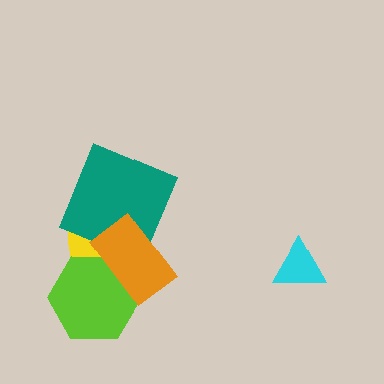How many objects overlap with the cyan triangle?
0 objects overlap with the cyan triangle.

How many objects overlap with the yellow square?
3 objects overlap with the yellow square.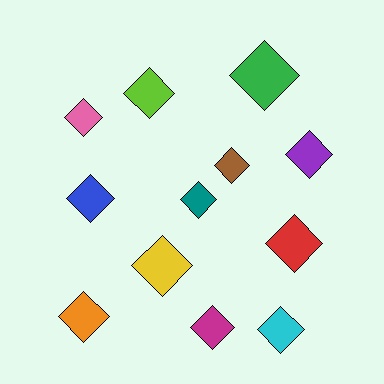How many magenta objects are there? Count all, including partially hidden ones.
There is 1 magenta object.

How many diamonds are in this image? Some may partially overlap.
There are 12 diamonds.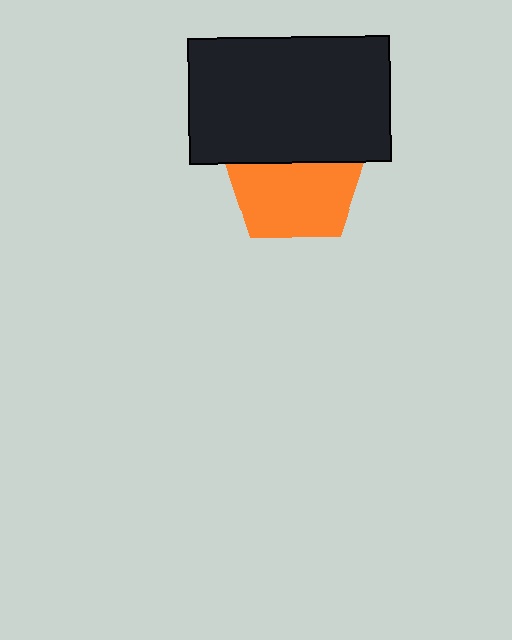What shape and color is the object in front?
The object in front is a black rectangle.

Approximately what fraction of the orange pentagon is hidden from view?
Roughly 40% of the orange pentagon is hidden behind the black rectangle.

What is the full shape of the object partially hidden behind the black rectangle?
The partially hidden object is an orange pentagon.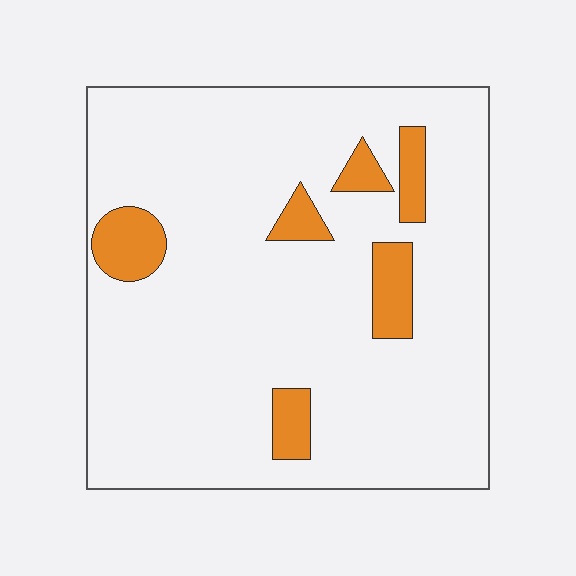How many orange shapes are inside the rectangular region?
6.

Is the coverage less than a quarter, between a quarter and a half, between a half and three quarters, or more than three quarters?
Less than a quarter.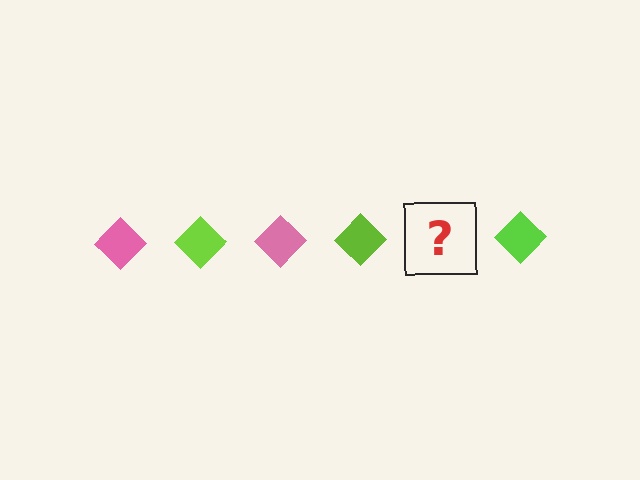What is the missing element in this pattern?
The missing element is a pink diamond.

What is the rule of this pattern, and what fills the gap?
The rule is that the pattern cycles through pink, lime diamonds. The gap should be filled with a pink diamond.